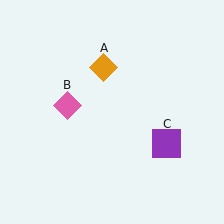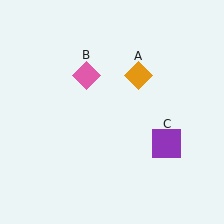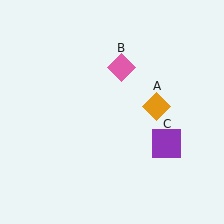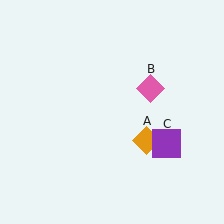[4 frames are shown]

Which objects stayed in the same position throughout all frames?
Purple square (object C) remained stationary.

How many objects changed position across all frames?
2 objects changed position: orange diamond (object A), pink diamond (object B).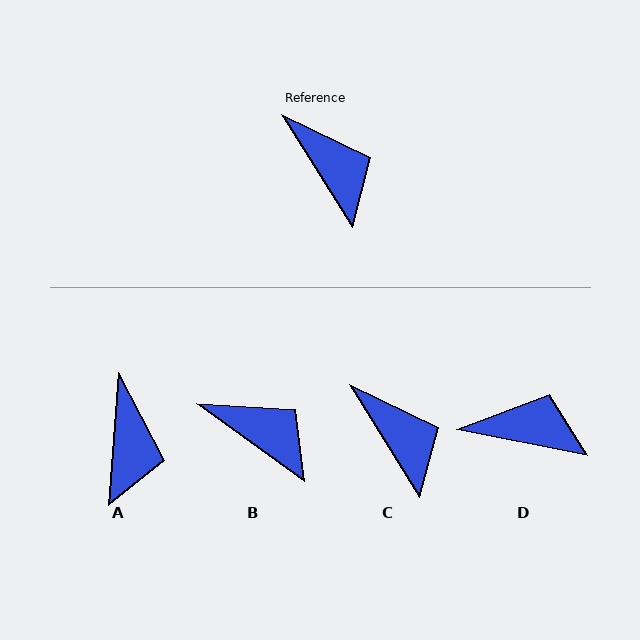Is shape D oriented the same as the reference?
No, it is off by about 47 degrees.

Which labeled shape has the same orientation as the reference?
C.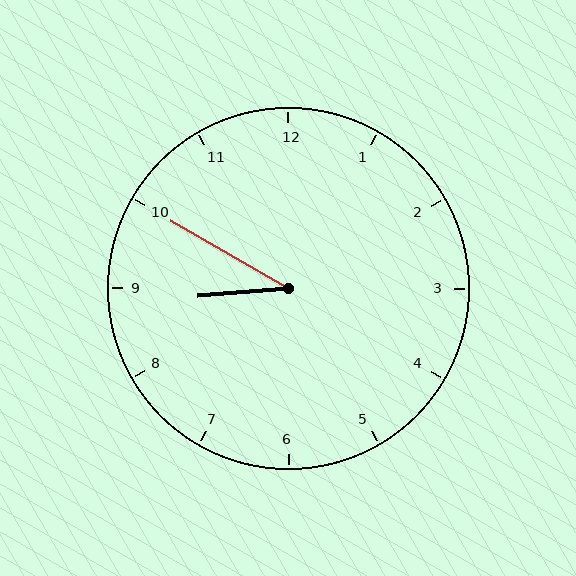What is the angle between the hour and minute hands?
Approximately 35 degrees.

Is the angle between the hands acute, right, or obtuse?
It is acute.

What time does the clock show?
8:50.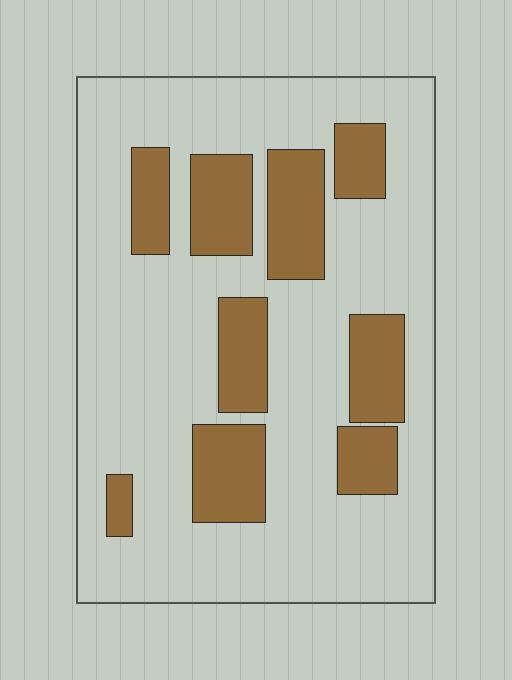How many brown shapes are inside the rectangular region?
9.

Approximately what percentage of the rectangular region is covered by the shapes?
Approximately 25%.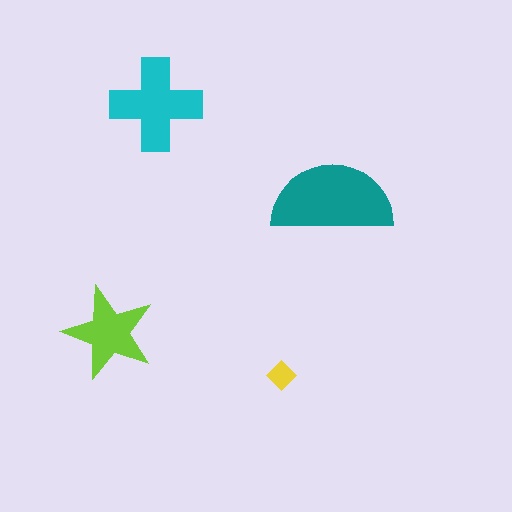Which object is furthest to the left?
The lime star is leftmost.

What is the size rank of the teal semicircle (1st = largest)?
1st.